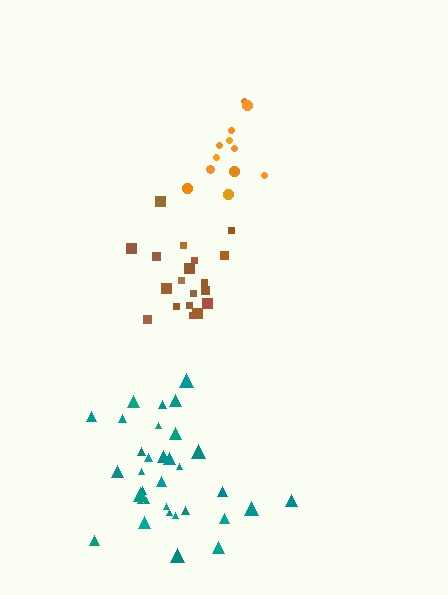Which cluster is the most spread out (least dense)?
Orange.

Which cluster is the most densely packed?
Brown.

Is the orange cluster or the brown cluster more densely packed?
Brown.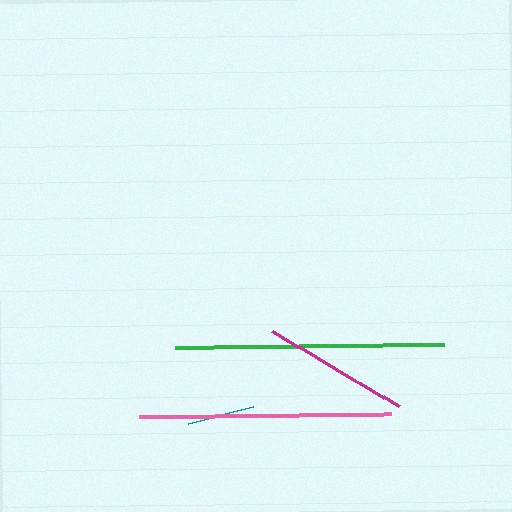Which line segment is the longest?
The green line is the longest at approximately 269 pixels.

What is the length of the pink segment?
The pink segment is approximately 252 pixels long.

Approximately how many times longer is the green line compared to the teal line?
The green line is approximately 4.0 times the length of the teal line.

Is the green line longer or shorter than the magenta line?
The green line is longer than the magenta line.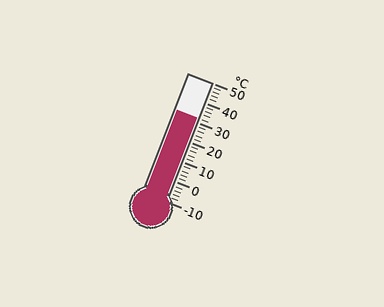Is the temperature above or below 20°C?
The temperature is above 20°C.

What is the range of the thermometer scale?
The thermometer scale ranges from -10°C to 50°C.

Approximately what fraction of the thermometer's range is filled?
The thermometer is filled to approximately 70% of its range.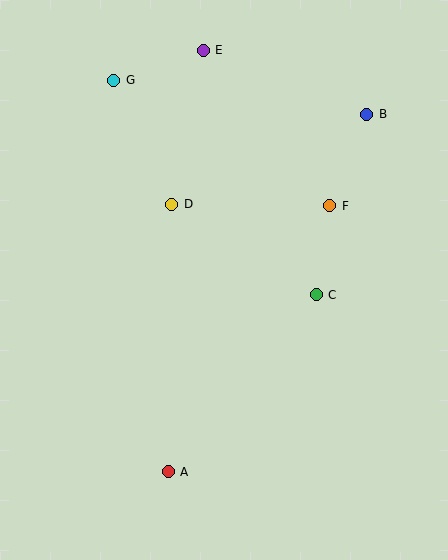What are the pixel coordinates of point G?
Point G is at (114, 80).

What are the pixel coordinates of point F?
Point F is at (330, 206).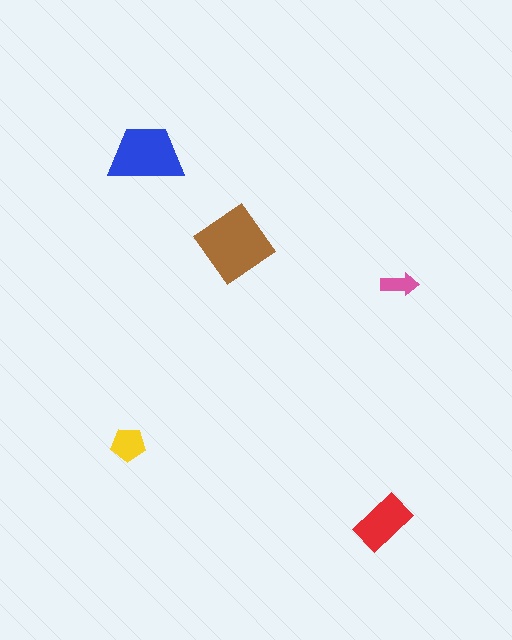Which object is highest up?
The blue trapezoid is topmost.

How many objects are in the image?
There are 5 objects in the image.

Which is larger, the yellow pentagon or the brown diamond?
The brown diamond.